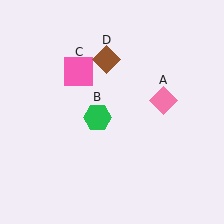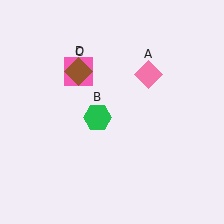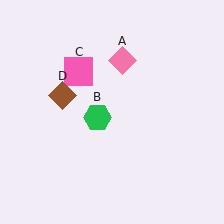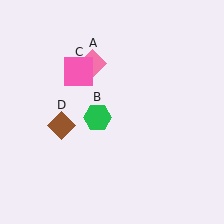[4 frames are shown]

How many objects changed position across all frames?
2 objects changed position: pink diamond (object A), brown diamond (object D).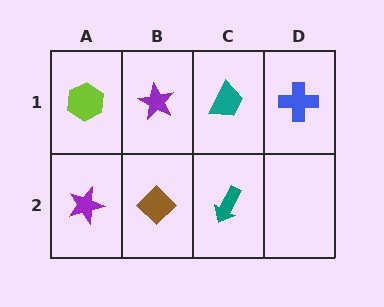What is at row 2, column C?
A teal arrow.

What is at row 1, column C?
A teal trapezoid.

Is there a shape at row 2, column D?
No, that cell is empty.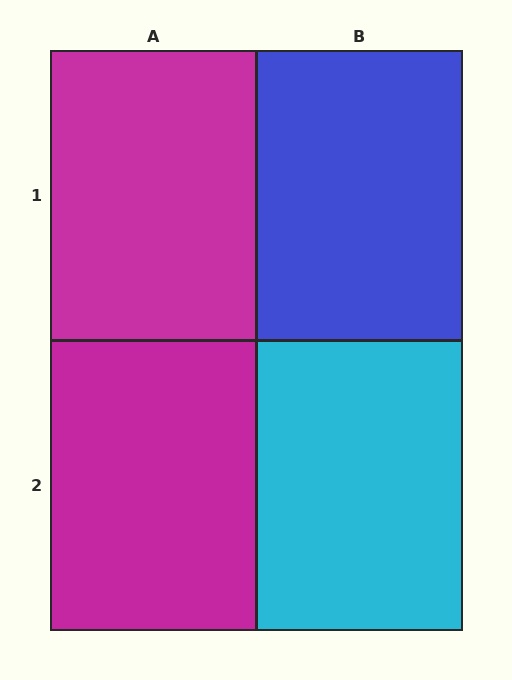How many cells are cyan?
1 cell is cyan.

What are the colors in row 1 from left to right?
Magenta, blue.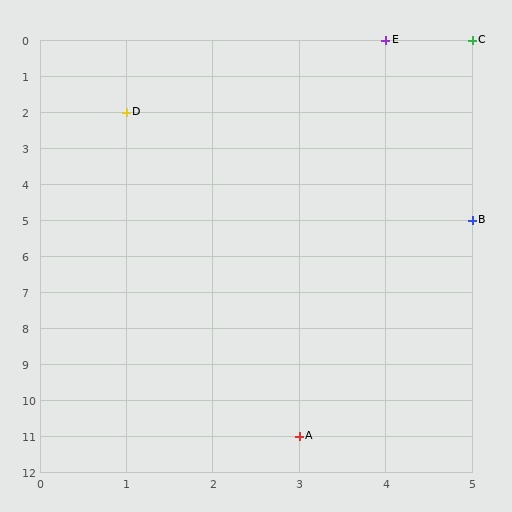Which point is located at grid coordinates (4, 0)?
Point E is at (4, 0).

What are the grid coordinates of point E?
Point E is at grid coordinates (4, 0).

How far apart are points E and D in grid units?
Points E and D are 3 columns and 2 rows apart (about 3.6 grid units diagonally).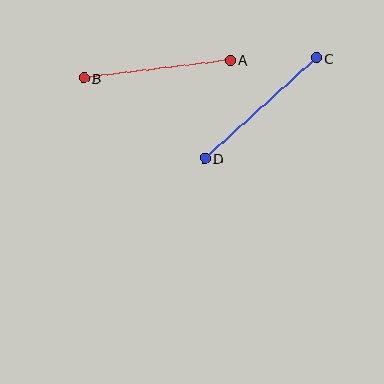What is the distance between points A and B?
The distance is approximately 148 pixels.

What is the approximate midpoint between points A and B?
The midpoint is at approximately (157, 69) pixels.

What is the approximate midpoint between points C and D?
The midpoint is at approximately (261, 108) pixels.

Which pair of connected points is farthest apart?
Points C and D are farthest apart.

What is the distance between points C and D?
The distance is approximately 150 pixels.